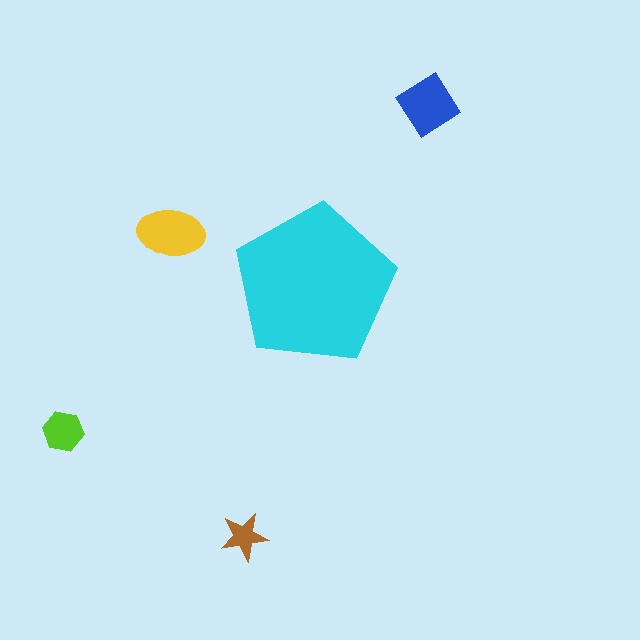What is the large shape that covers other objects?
A cyan pentagon.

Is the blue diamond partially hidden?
No, the blue diamond is fully visible.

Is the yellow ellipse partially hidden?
No, the yellow ellipse is fully visible.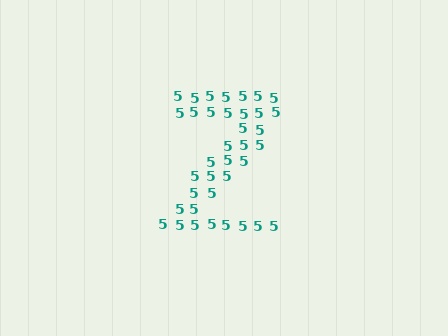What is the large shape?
The large shape is the letter Z.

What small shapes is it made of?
It is made of small digit 5's.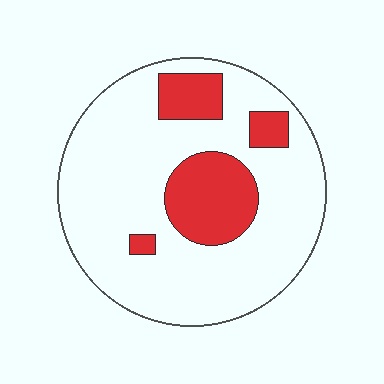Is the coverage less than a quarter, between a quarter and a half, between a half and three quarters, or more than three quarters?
Less than a quarter.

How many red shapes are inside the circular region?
4.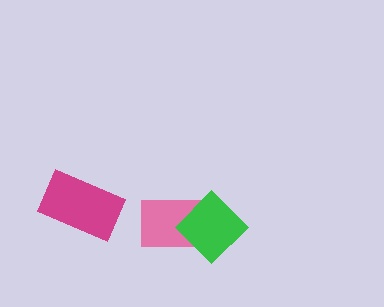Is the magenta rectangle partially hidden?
No, no other shape covers it.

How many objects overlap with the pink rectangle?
1 object overlaps with the pink rectangle.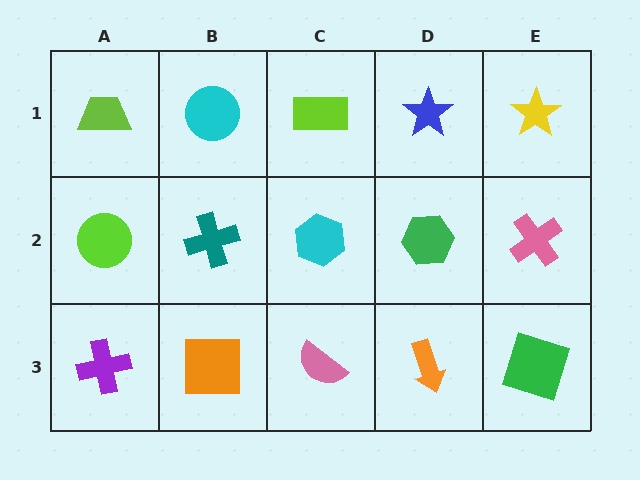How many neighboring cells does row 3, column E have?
2.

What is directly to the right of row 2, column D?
A pink cross.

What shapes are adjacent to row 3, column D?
A green hexagon (row 2, column D), a pink semicircle (row 3, column C), a green square (row 3, column E).